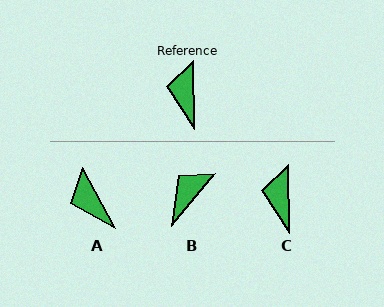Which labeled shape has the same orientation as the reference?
C.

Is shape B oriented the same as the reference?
No, it is off by about 41 degrees.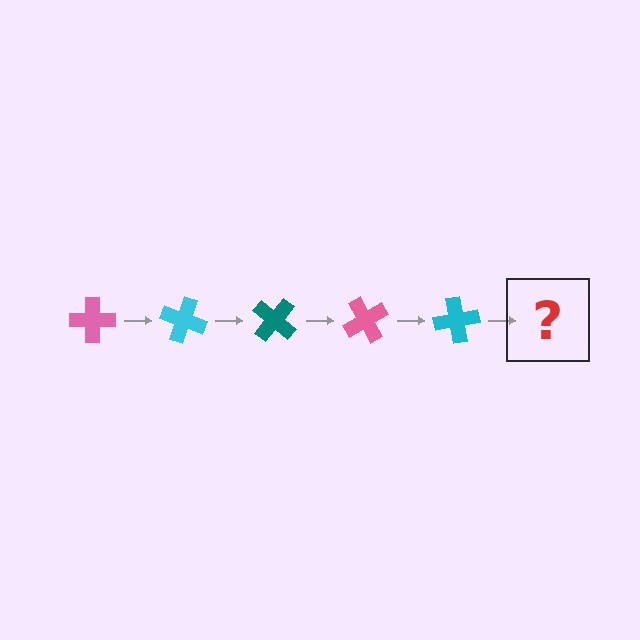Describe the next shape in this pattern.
It should be a teal cross, rotated 100 degrees from the start.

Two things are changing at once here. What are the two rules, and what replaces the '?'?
The two rules are that it rotates 20 degrees each step and the color cycles through pink, cyan, and teal. The '?' should be a teal cross, rotated 100 degrees from the start.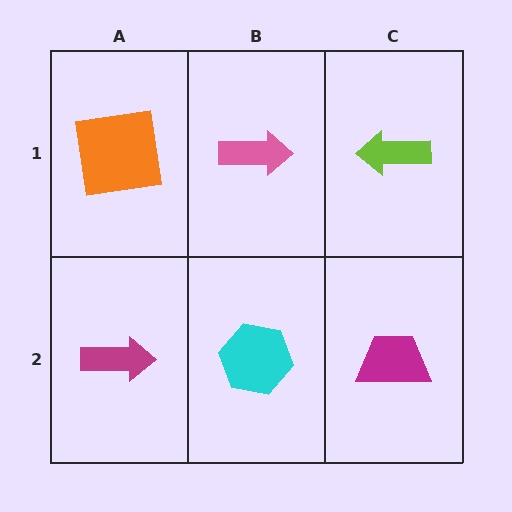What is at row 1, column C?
A lime arrow.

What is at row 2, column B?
A cyan hexagon.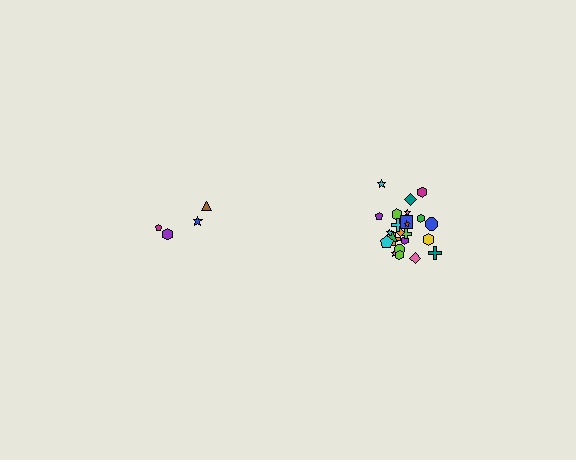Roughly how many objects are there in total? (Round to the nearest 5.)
Roughly 30 objects in total.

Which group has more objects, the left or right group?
The right group.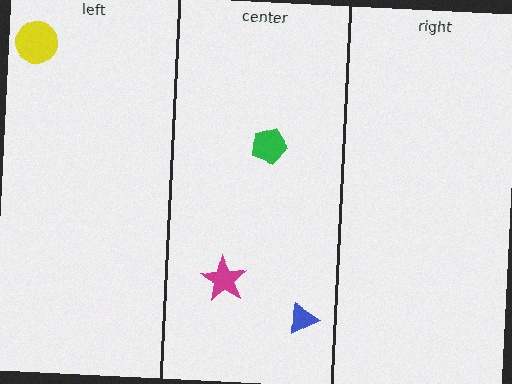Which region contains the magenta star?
The center region.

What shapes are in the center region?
The magenta star, the green pentagon, the blue triangle.